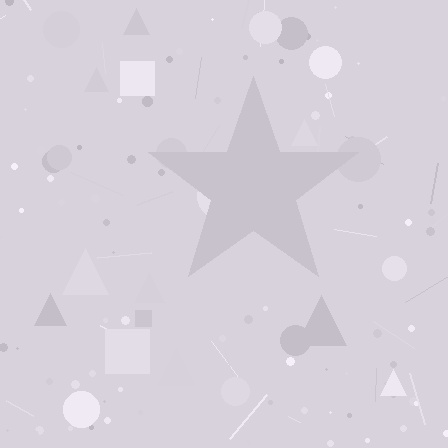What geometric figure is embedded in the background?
A star is embedded in the background.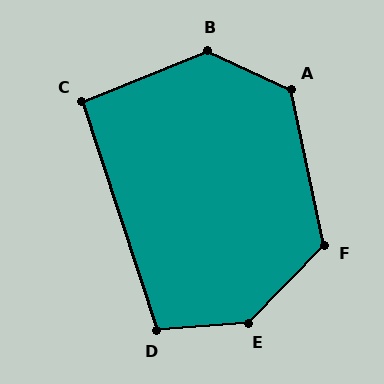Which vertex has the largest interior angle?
E, at approximately 139 degrees.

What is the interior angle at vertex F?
Approximately 124 degrees (obtuse).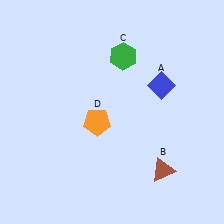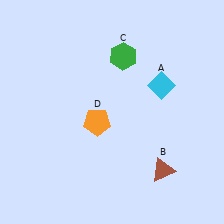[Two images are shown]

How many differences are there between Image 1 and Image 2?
There is 1 difference between the two images.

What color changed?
The diamond (A) changed from blue in Image 1 to cyan in Image 2.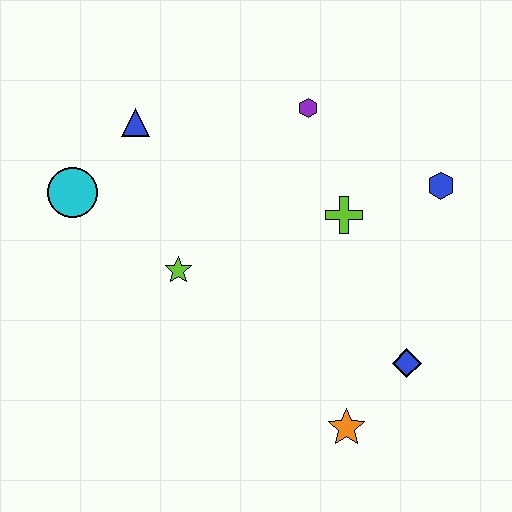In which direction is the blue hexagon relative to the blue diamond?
The blue hexagon is above the blue diamond.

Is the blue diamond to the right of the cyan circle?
Yes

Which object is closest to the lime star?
The cyan circle is closest to the lime star.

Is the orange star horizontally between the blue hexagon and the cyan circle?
Yes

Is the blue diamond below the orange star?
No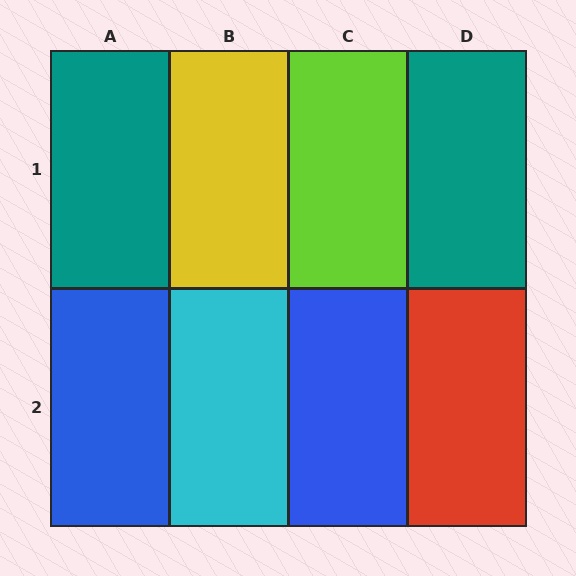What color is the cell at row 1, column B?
Yellow.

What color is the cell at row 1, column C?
Lime.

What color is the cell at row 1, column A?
Teal.